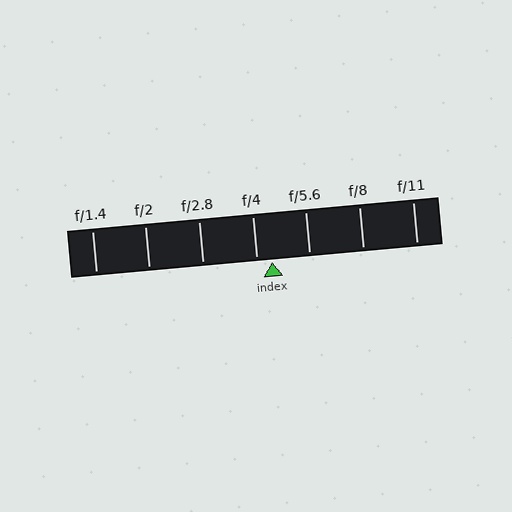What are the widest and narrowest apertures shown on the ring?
The widest aperture shown is f/1.4 and the narrowest is f/11.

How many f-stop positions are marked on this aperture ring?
There are 7 f-stop positions marked.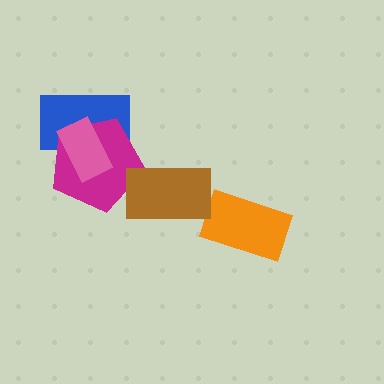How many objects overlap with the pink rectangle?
2 objects overlap with the pink rectangle.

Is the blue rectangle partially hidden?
Yes, it is partially covered by another shape.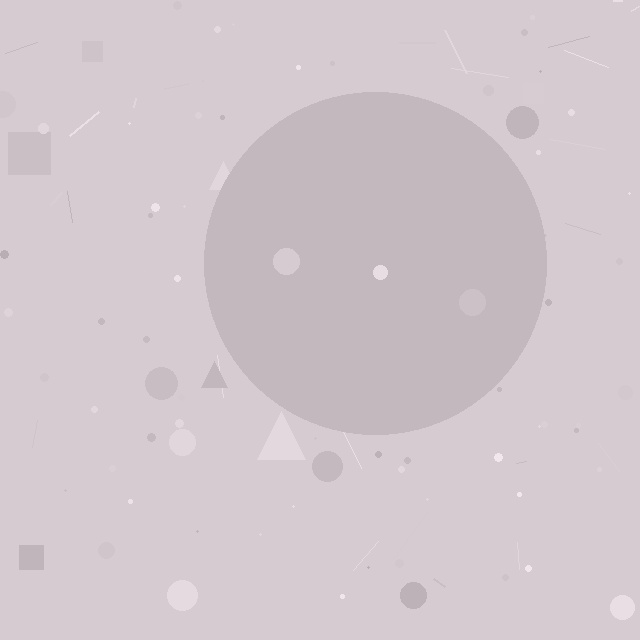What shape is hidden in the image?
A circle is hidden in the image.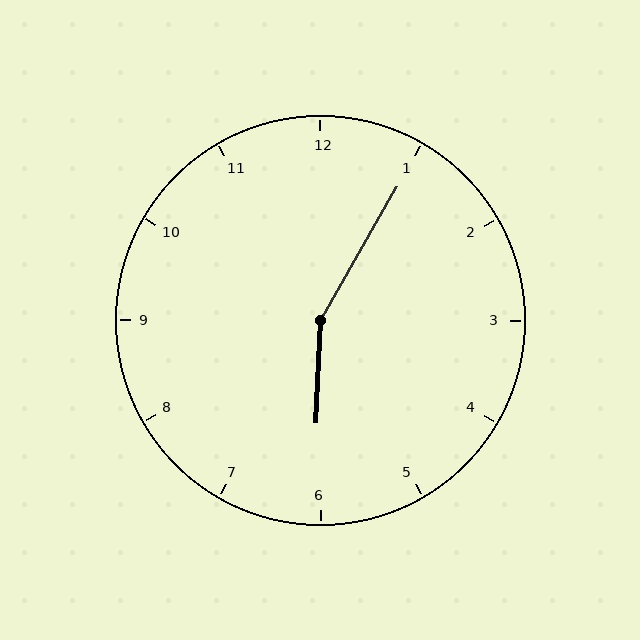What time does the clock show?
6:05.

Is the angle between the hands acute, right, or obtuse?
It is obtuse.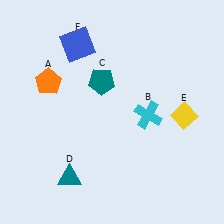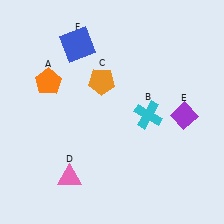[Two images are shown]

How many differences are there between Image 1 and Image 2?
There are 3 differences between the two images.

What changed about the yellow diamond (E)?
In Image 1, E is yellow. In Image 2, it changed to purple.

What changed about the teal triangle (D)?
In Image 1, D is teal. In Image 2, it changed to pink.